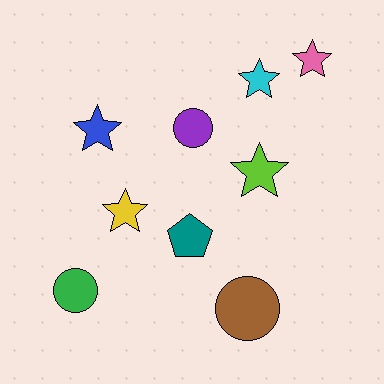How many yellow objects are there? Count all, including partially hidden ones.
There is 1 yellow object.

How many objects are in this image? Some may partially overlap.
There are 9 objects.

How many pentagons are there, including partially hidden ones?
There is 1 pentagon.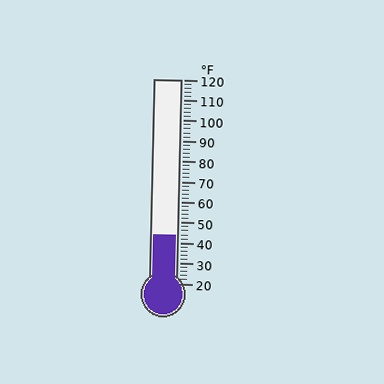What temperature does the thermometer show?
The thermometer shows approximately 44°F.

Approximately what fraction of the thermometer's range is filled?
The thermometer is filled to approximately 25% of its range.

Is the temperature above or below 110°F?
The temperature is below 110°F.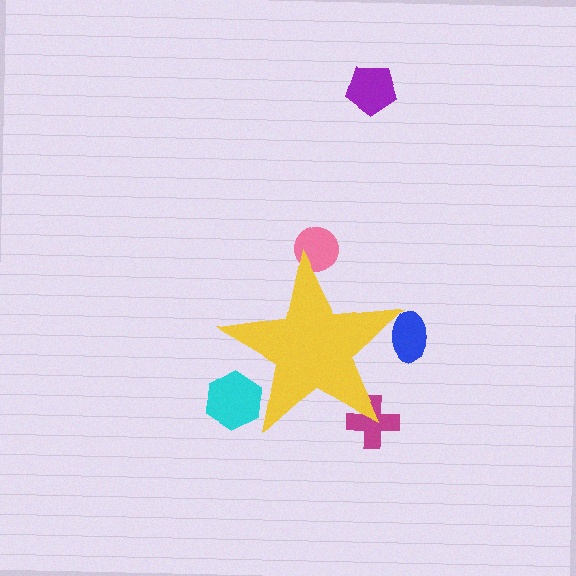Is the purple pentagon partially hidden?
No, the purple pentagon is fully visible.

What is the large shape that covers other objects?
A yellow star.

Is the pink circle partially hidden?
Yes, the pink circle is partially hidden behind the yellow star.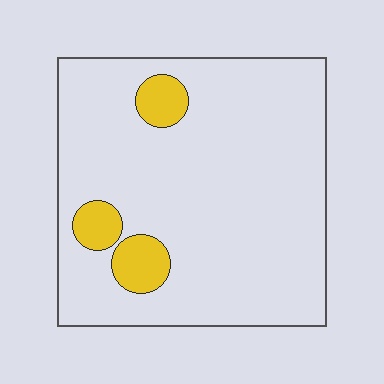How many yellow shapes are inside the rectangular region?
3.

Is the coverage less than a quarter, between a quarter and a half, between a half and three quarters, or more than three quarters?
Less than a quarter.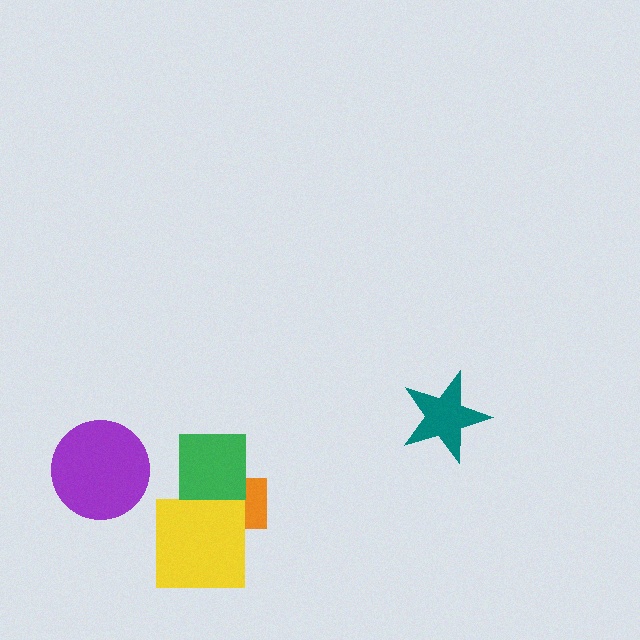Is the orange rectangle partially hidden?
Yes, it is partially covered by another shape.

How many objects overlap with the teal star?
0 objects overlap with the teal star.